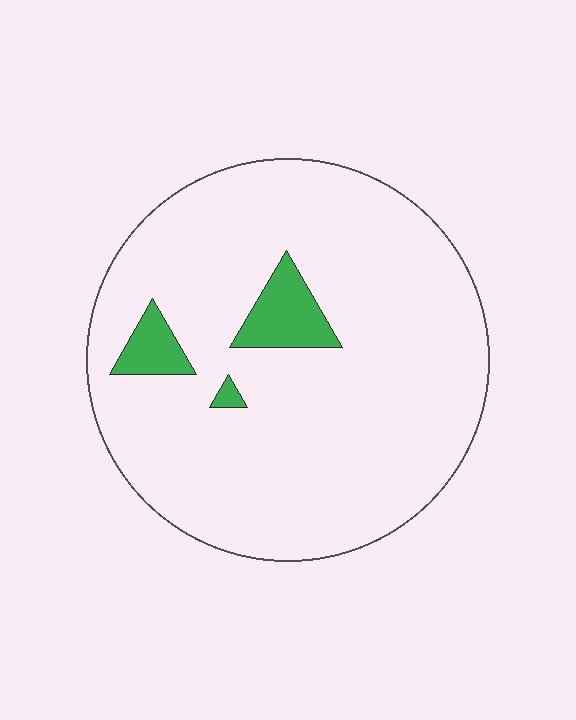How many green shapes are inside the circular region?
3.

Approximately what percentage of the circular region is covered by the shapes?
Approximately 10%.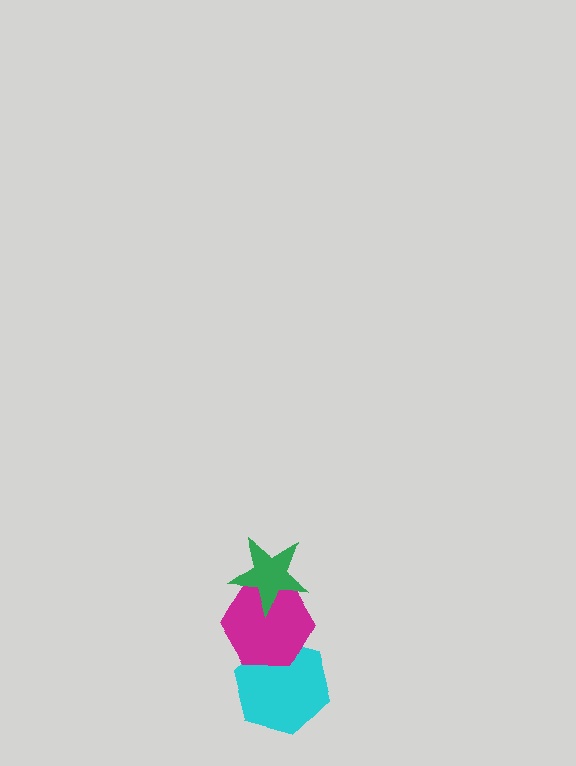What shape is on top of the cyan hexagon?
The magenta hexagon is on top of the cyan hexagon.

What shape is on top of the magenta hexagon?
The green star is on top of the magenta hexagon.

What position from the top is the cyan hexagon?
The cyan hexagon is 3rd from the top.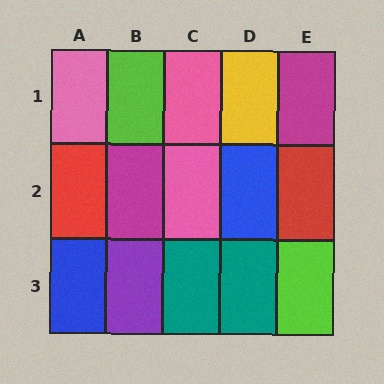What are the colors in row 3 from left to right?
Blue, purple, teal, teal, lime.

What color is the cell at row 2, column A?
Red.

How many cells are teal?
2 cells are teal.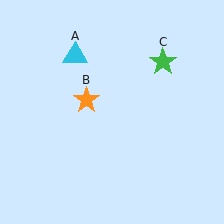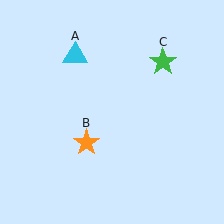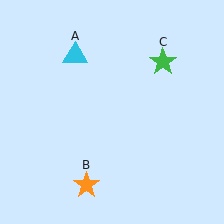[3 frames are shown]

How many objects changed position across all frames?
1 object changed position: orange star (object B).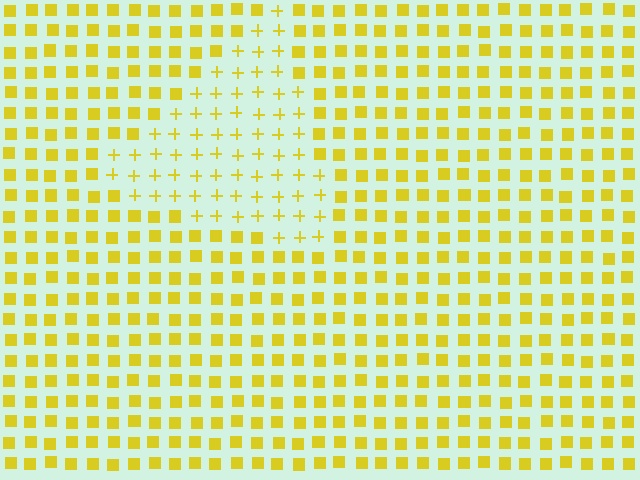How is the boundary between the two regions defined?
The boundary is defined by a change in element shape: plus signs inside vs. squares outside. All elements share the same color and spacing.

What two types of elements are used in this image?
The image uses plus signs inside the triangle region and squares outside it.